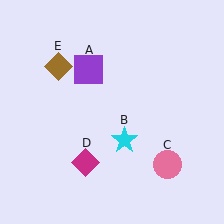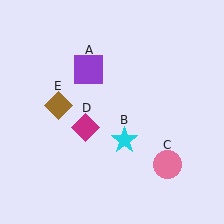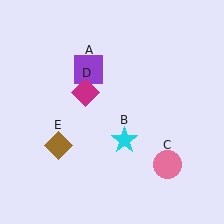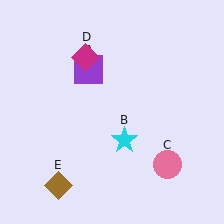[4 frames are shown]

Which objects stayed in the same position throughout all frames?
Purple square (object A) and cyan star (object B) and pink circle (object C) remained stationary.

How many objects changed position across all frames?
2 objects changed position: magenta diamond (object D), brown diamond (object E).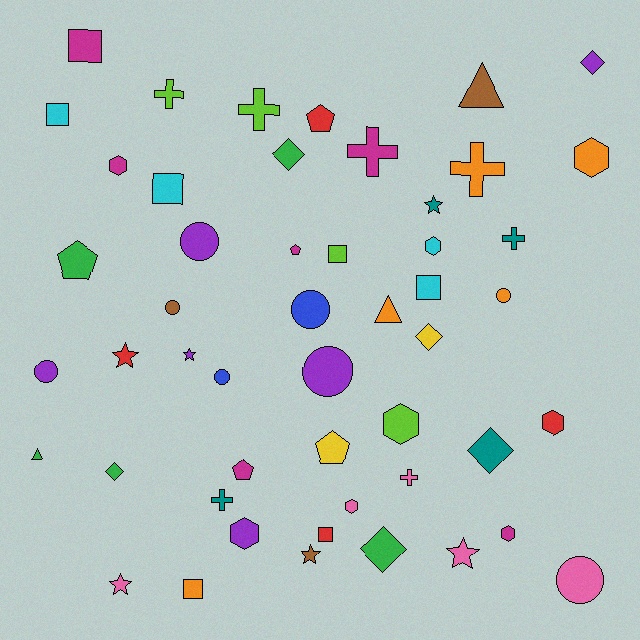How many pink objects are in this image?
There are 5 pink objects.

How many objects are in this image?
There are 50 objects.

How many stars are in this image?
There are 6 stars.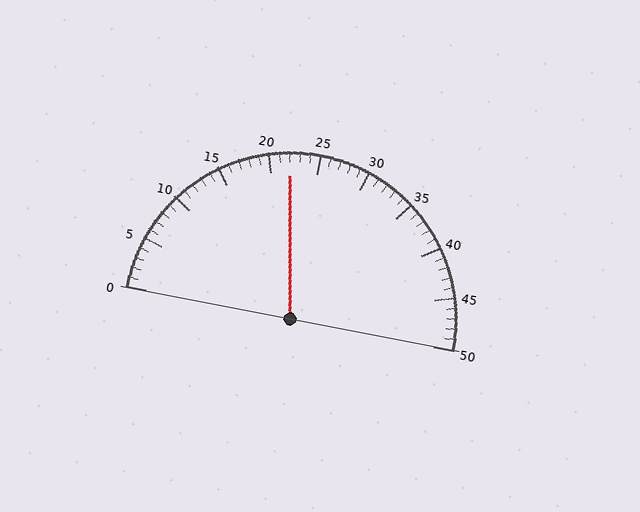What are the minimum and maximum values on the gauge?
The gauge ranges from 0 to 50.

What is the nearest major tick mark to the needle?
The nearest major tick mark is 20.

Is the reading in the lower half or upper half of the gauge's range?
The reading is in the lower half of the range (0 to 50).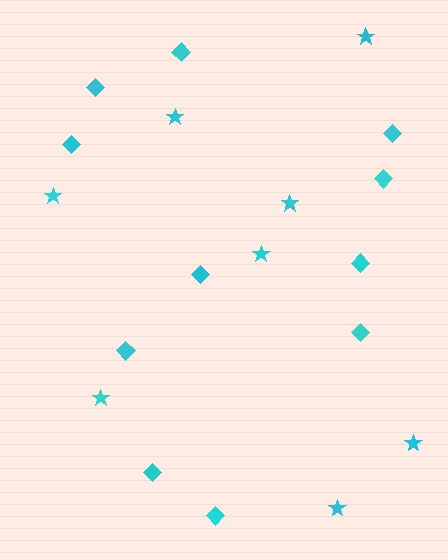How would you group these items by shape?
There are 2 groups: one group of stars (8) and one group of diamonds (11).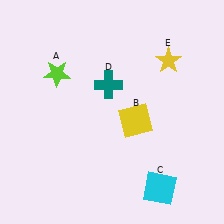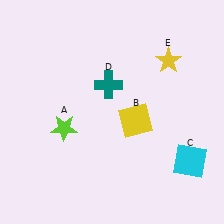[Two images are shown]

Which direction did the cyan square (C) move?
The cyan square (C) moved right.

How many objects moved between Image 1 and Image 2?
2 objects moved between the two images.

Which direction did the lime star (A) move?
The lime star (A) moved down.